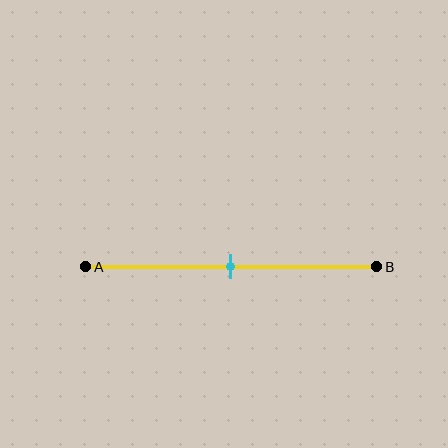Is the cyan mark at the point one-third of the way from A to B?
No, the mark is at about 50% from A, not at the 33% one-third point.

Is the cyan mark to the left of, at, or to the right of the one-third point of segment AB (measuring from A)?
The cyan mark is to the right of the one-third point of segment AB.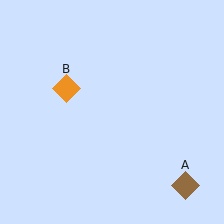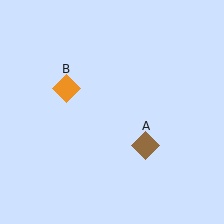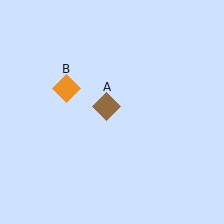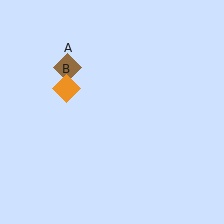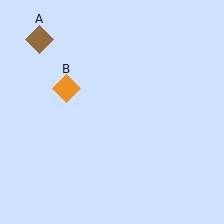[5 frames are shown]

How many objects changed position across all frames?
1 object changed position: brown diamond (object A).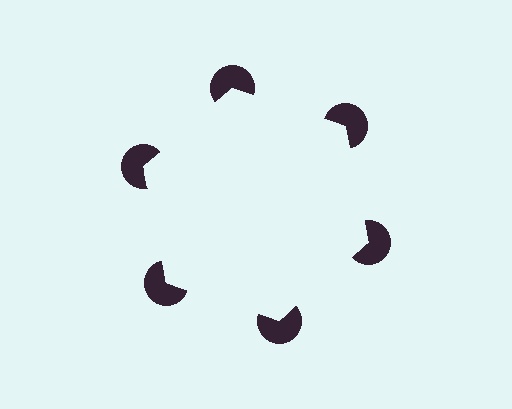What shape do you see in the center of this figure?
An illusory hexagon — its edges are inferred from the aligned wedge cuts in the pac-man discs, not physically drawn.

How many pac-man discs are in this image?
There are 6 — one at each vertex of the illusory hexagon.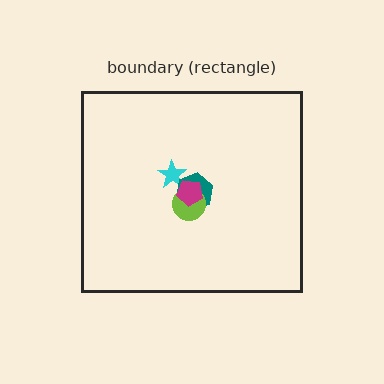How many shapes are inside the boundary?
4 inside, 0 outside.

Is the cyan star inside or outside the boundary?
Inside.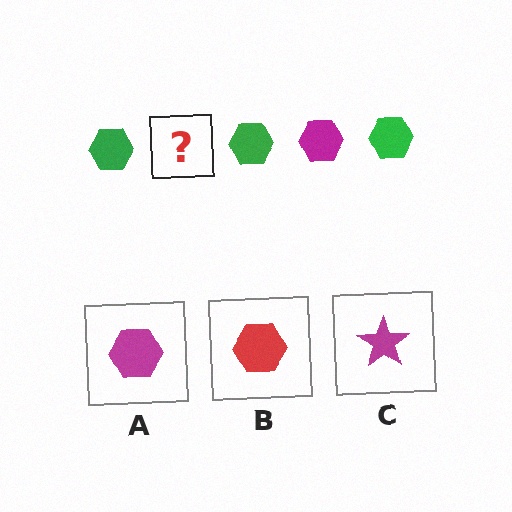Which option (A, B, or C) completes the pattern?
A.